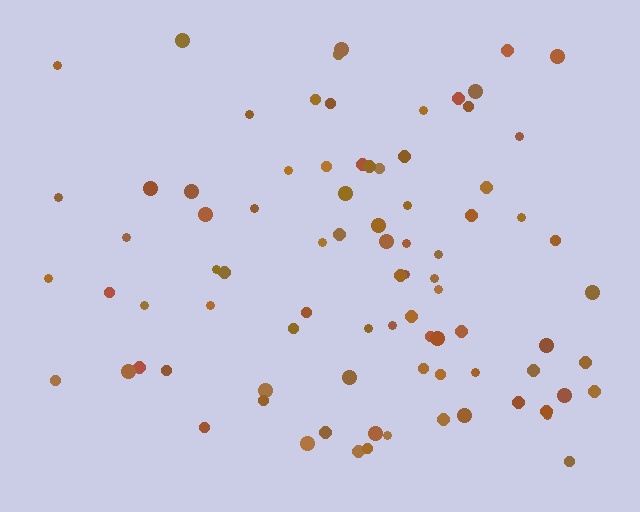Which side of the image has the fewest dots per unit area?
The left.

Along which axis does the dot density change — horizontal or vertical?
Horizontal.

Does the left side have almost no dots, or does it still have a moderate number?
Still a moderate number, just noticeably fewer than the right.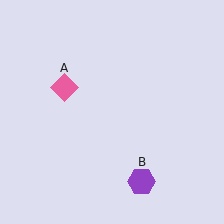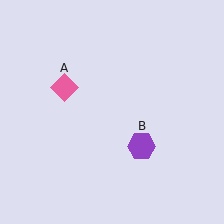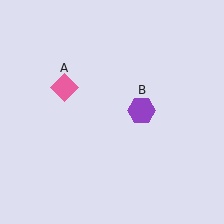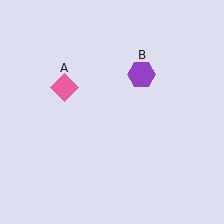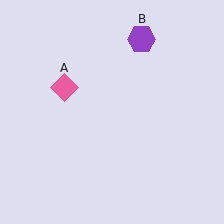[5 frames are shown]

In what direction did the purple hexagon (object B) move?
The purple hexagon (object B) moved up.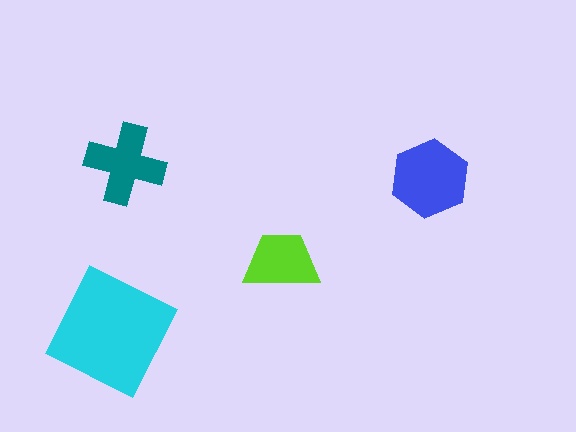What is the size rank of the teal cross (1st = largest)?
3rd.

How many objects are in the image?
There are 4 objects in the image.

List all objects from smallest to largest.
The lime trapezoid, the teal cross, the blue hexagon, the cyan square.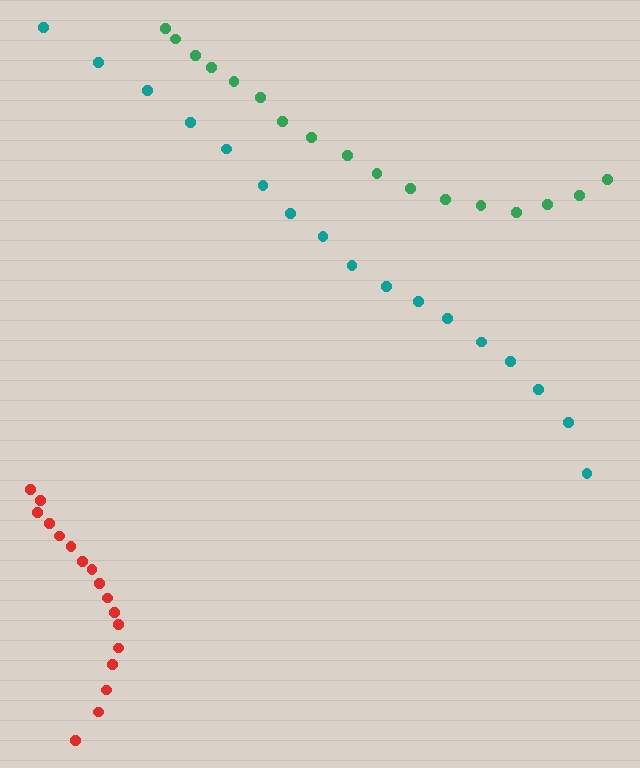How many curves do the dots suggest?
There are 3 distinct paths.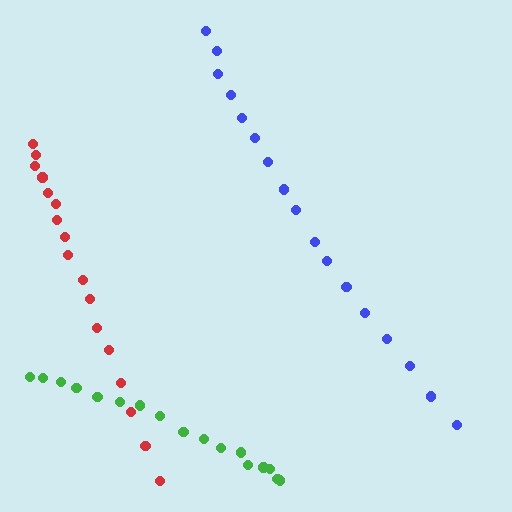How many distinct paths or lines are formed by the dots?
There are 3 distinct paths.